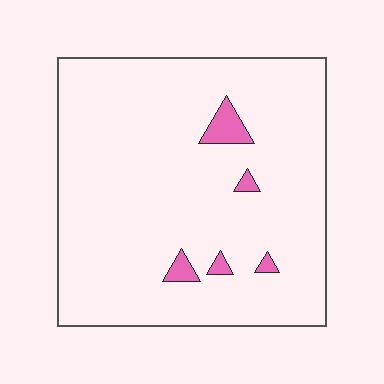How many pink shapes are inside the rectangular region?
5.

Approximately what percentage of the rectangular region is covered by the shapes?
Approximately 5%.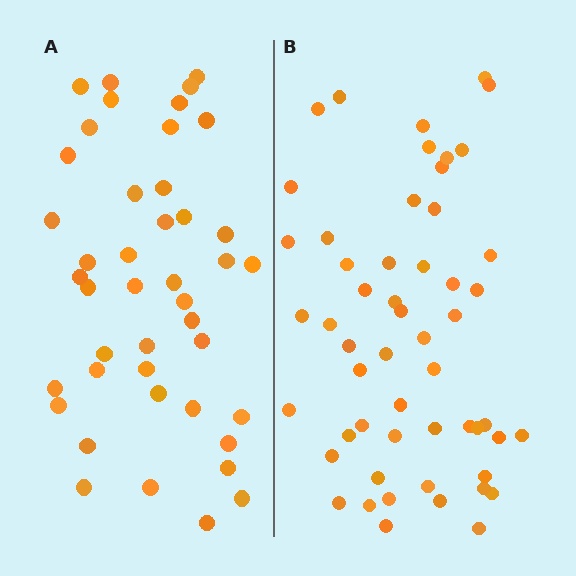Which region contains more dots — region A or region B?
Region B (the right region) has more dots.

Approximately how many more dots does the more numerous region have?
Region B has roughly 12 or so more dots than region A.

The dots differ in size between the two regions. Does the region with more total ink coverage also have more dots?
No. Region A has more total ink coverage because its dots are larger, but region B actually contains more individual dots. Total area can be misleading — the number of items is what matters here.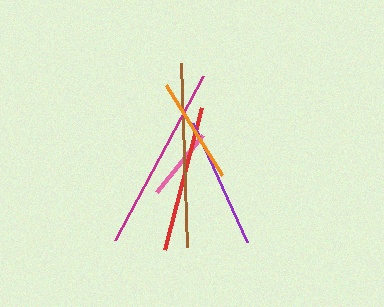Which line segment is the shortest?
The pink line is the shortest at approximately 73 pixels.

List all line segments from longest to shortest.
From longest to shortest: magenta, brown, red, purple, orange, pink.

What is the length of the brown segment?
The brown segment is approximately 184 pixels long.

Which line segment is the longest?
The magenta line is the longest at approximately 185 pixels.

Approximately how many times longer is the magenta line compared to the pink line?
The magenta line is approximately 2.5 times the length of the pink line.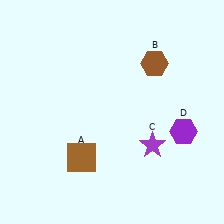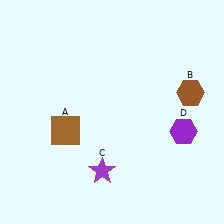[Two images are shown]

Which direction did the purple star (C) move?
The purple star (C) moved left.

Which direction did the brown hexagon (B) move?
The brown hexagon (B) moved right.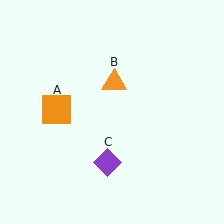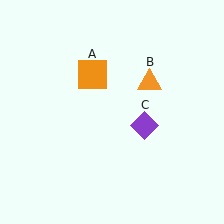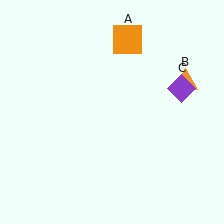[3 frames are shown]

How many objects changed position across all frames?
3 objects changed position: orange square (object A), orange triangle (object B), purple diamond (object C).